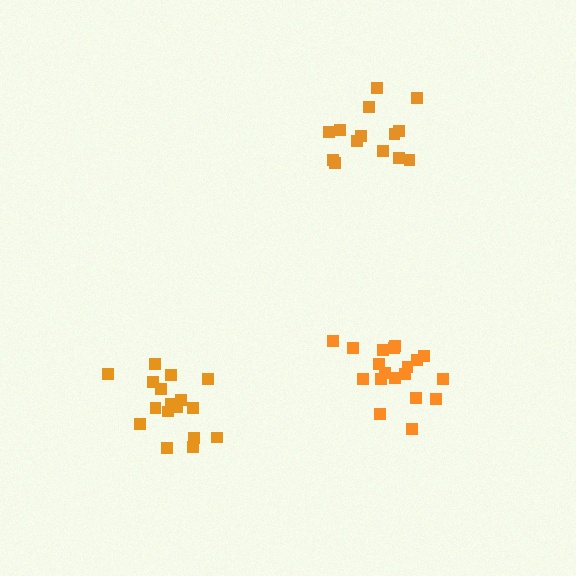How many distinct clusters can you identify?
There are 3 distinct clusters.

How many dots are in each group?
Group 1: 17 dots, Group 2: 19 dots, Group 3: 14 dots (50 total).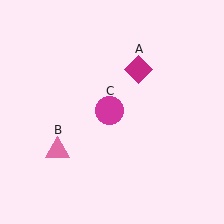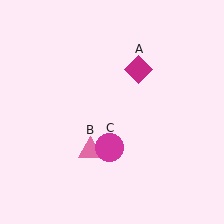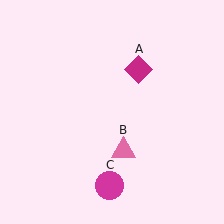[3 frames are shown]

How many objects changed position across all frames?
2 objects changed position: pink triangle (object B), magenta circle (object C).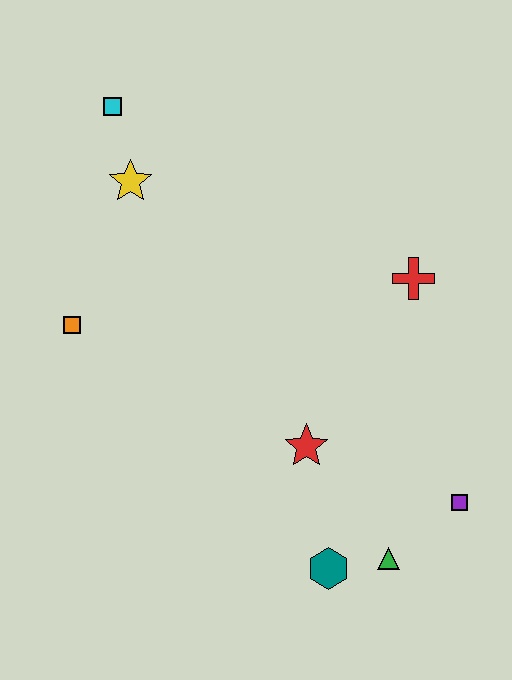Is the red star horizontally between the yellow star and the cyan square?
No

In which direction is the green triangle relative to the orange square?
The green triangle is to the right of the orange square.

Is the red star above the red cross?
No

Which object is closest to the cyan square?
The yellow star is closest to the cyan square.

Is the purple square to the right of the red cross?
Yes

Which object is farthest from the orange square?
The purple square is farthest from the orange square.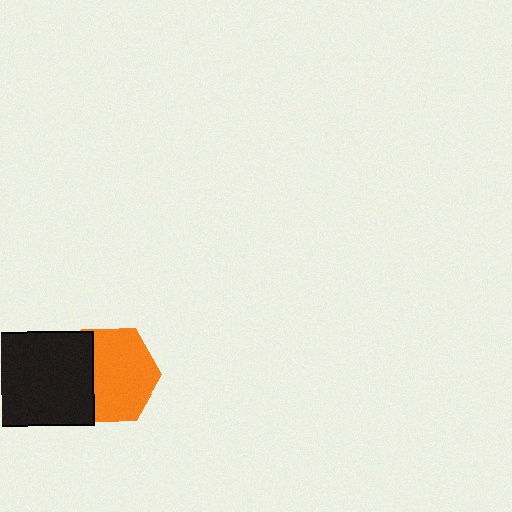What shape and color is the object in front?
The object in front is a black rectangle.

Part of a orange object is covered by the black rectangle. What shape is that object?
It is a hexagon.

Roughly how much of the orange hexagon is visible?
Most of it is visible (roughly 68%).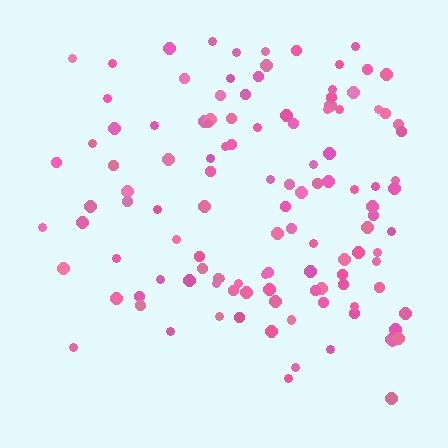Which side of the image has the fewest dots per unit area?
The left.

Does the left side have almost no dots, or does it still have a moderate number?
Still a moderate number, just noticeably fewer than the right.